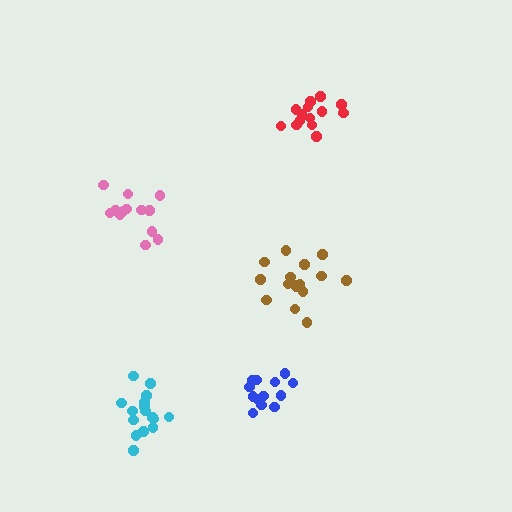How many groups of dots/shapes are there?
There are 5 groups.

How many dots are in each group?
Group 1: 16 dots, Group 2: 13 dots, Group 3: 16 dots, Group 4: 14 dots, Group 5: 13 dots (72 total).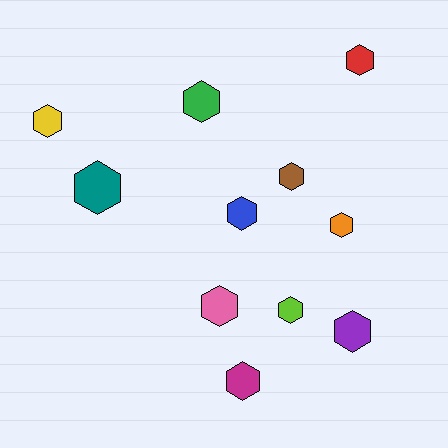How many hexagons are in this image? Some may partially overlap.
There are 11 hexagons.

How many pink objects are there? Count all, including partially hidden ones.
There is 1 pink object.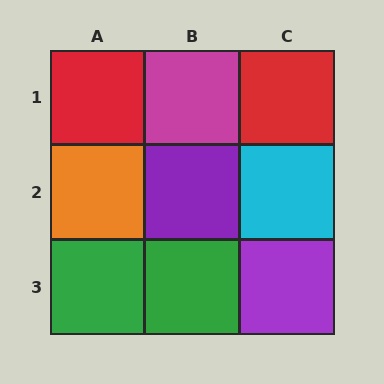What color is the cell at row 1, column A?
Red.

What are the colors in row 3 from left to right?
Green, green, purple.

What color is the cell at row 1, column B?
Magenta.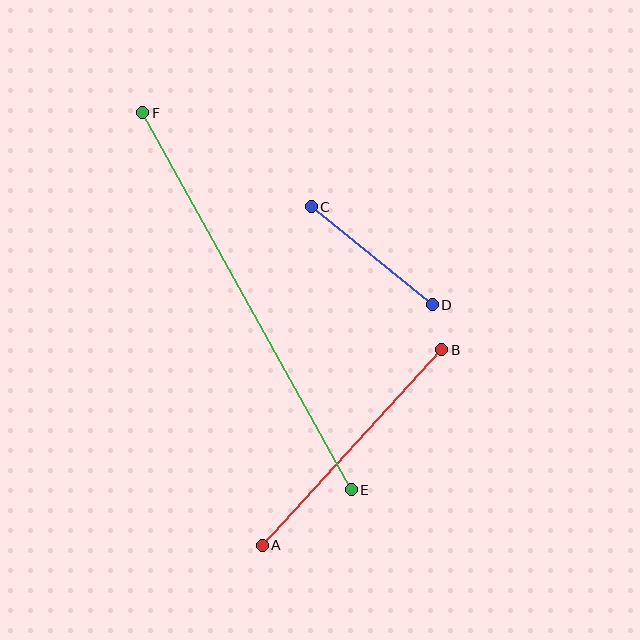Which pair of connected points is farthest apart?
Points E and F are farthest apart.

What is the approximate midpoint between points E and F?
The midpoint is at approximately (247, 301) pixels.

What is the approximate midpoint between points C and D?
The midpoint is at approximately (372, 256) pixels.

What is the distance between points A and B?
The distance is approximately 266 pixels.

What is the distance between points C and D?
The distance is approximately 156 pixels.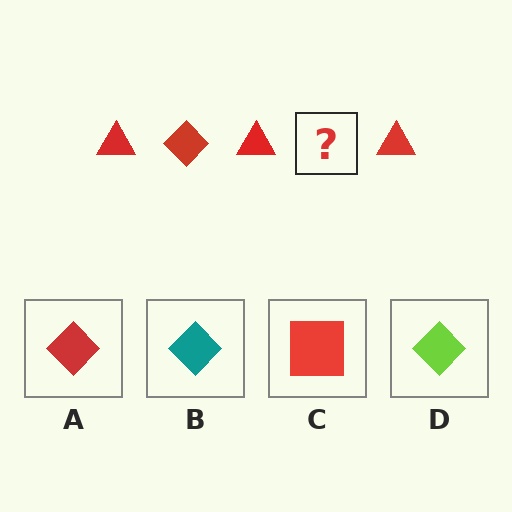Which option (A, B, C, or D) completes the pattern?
A.